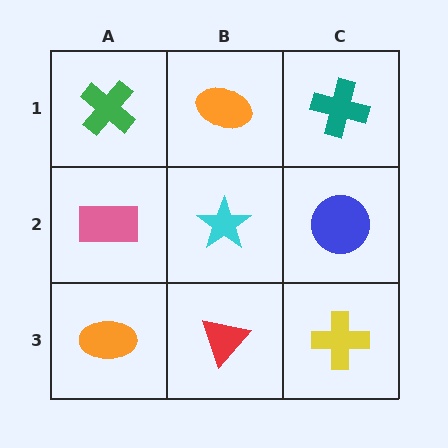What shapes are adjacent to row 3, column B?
A cyan star (row 2, column B), an orange ellipse (row 3, column A), a yellow cross (row 3, column C).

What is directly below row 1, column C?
A blue circle.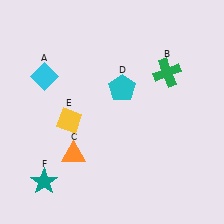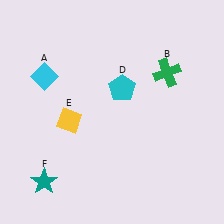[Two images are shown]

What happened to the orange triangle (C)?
The orange triangle (C) was removed in Image 2. It was in the bottom-left area of Image 1.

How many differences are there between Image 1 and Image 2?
There is 1 difference between the two images.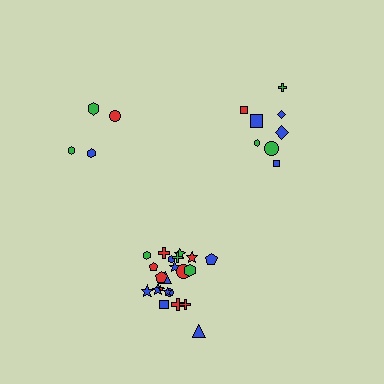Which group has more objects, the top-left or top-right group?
The top-right group.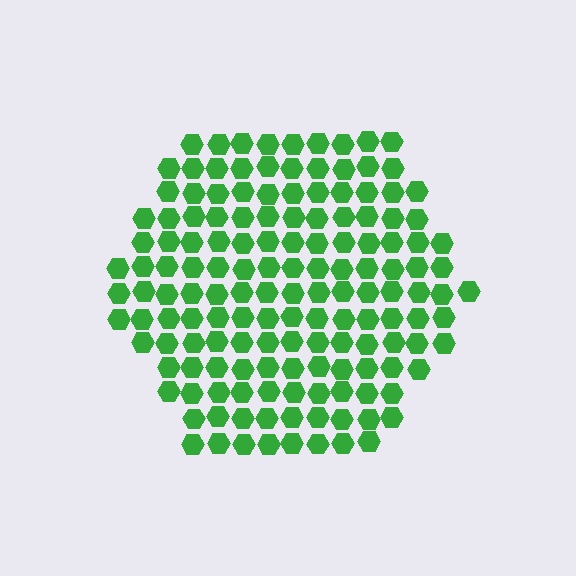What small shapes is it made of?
It is made of small hexagons.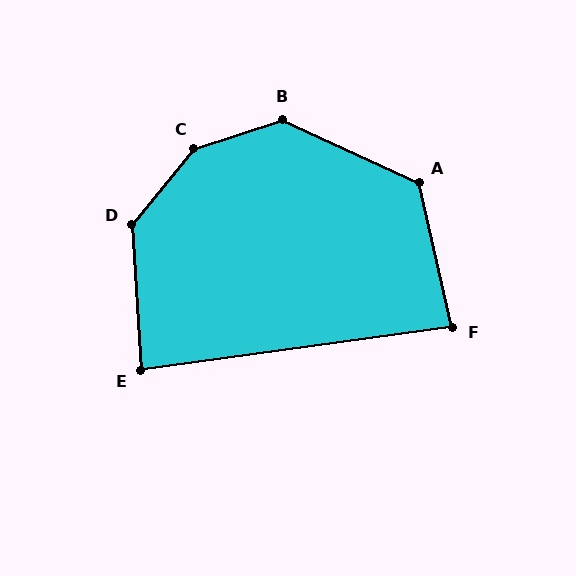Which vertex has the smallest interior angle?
F, at approximately 85 degrees.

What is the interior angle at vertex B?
Approximately 137 degrees (obtuse).